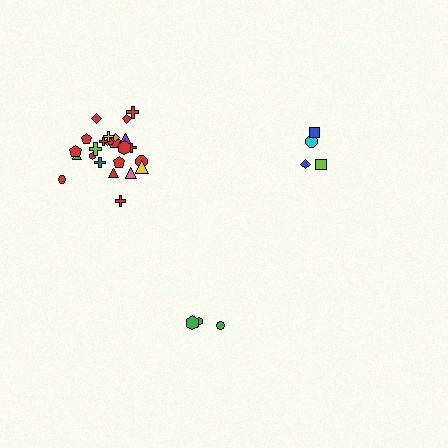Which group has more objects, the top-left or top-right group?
The top-left group.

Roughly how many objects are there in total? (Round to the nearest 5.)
Roughly 35 objects in total.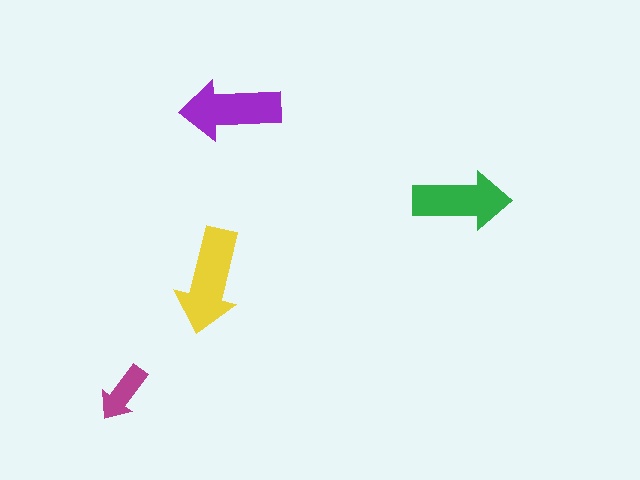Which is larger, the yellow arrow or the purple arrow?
The yellow one.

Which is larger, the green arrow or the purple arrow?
The purple one.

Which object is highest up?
The purple arrow is topmost.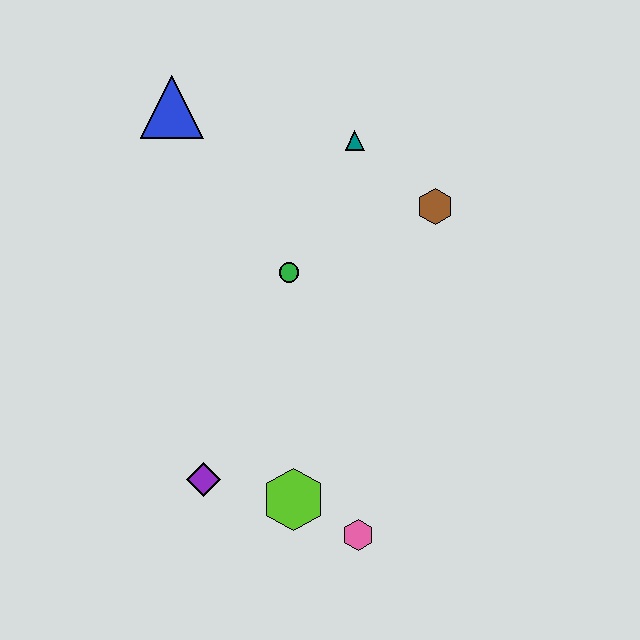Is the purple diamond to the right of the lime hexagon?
No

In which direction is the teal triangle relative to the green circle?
The teal triangle is above the green circle.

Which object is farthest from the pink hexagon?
The blue triangle is farthest from the pink hexagon.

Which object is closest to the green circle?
The teal triangle is closest to the green circle.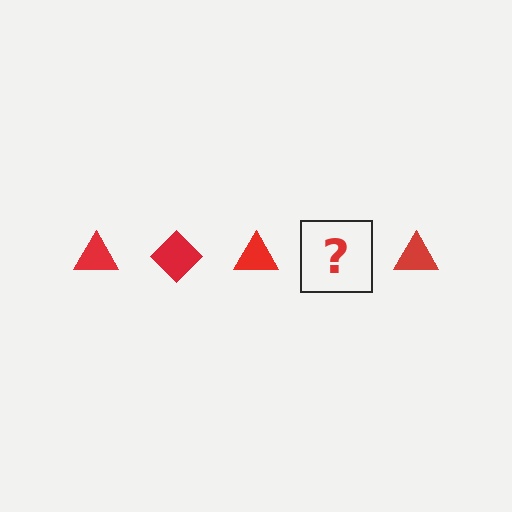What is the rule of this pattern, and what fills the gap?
The rule is that the pattern cycles through triangle, diamond shapes in red. The gap should be filled with a red diamond.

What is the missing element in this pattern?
The missing element is a red diamond.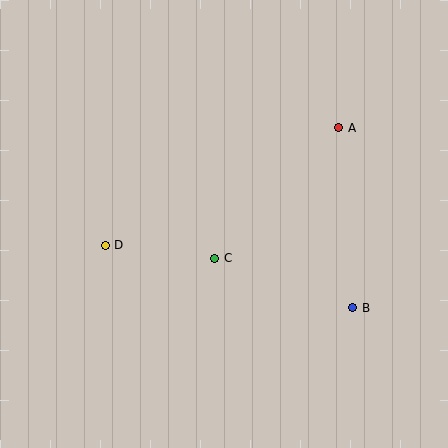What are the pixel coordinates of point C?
Point C is at (215, 258).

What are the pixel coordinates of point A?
Point A is at (339, 128).